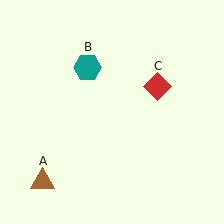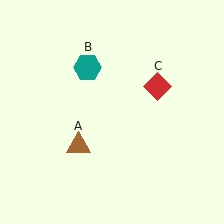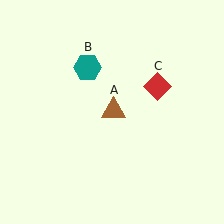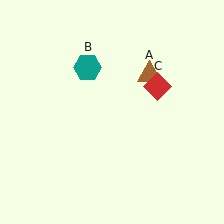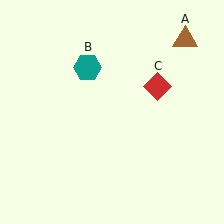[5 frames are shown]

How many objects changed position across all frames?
1 object changed position: brown triangle (object A).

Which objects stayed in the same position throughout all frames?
Teal hexagon (object B) and red diamond (object C) remained stationary.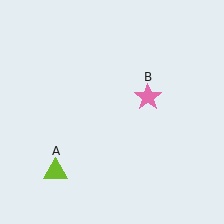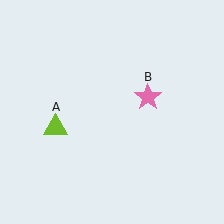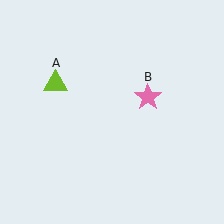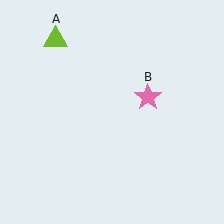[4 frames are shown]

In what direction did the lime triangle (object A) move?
The lime triangle (object A) moved up.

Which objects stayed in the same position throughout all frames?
Pink star (object B) remained stationary.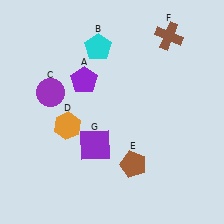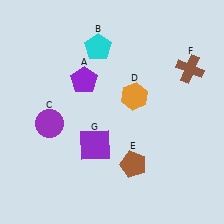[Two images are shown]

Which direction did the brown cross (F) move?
The brown cross (F) moved down.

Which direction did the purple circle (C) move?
The purple circle (C) moved down.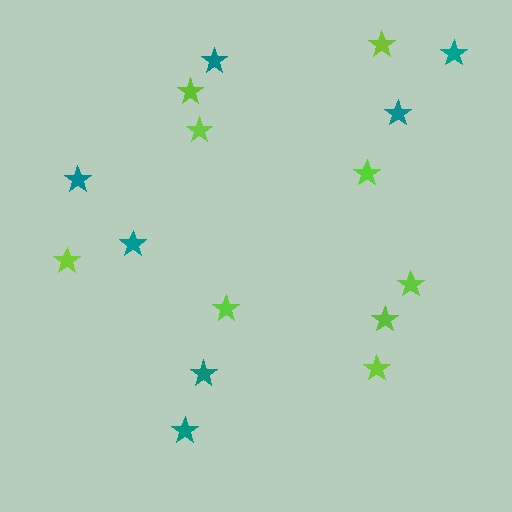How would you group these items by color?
There are 2 groups: one group of lime stars (9) and one group of teal stars (7).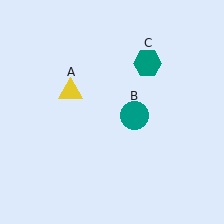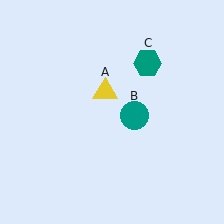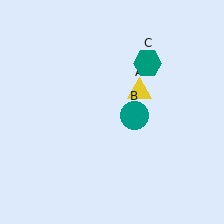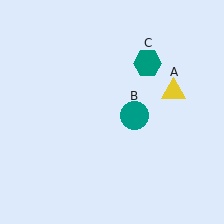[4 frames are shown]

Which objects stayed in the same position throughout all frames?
Teal circle (object B) and teal hexagon (object C) remained stationary.